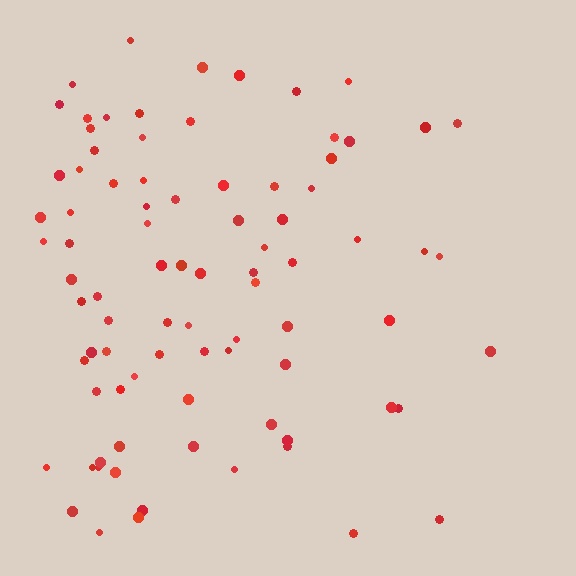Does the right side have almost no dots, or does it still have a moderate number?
Still a moderate number, just noticeably fewer than the left.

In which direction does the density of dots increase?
From right to left, with the left side densest.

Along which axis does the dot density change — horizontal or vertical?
Horizontal.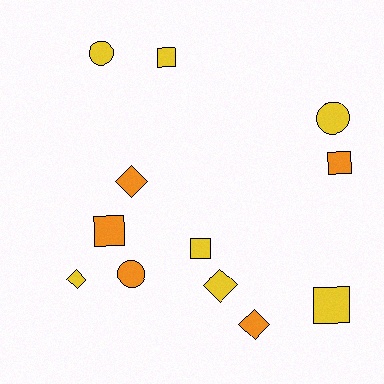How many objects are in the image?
There are 12 objects.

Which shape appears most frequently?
Square, with 5 objects.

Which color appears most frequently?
Yellow, with 7 objects.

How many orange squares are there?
There are 2 orange squares.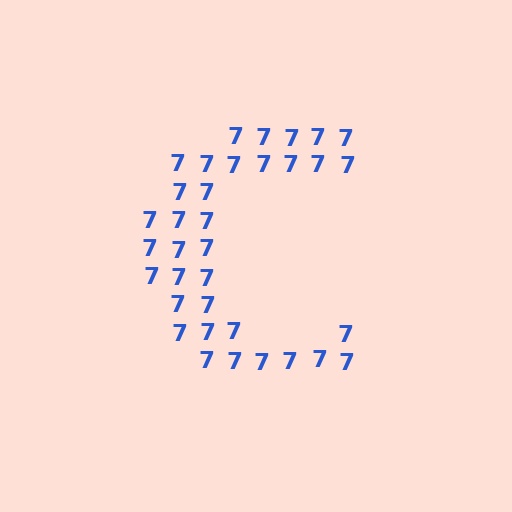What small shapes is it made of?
It is made of small digit 7's.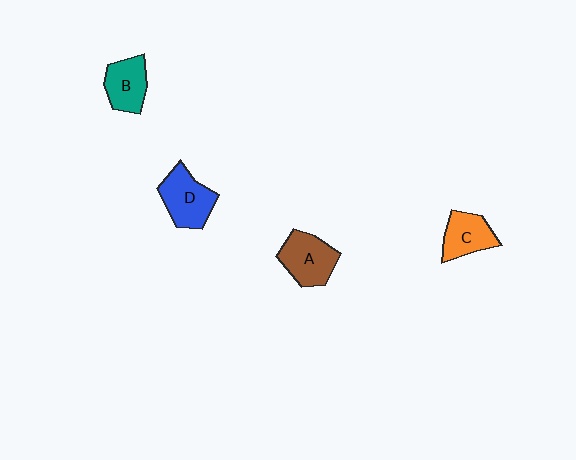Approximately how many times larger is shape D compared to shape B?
Approximately 1.2 times.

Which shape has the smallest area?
Shape C (orange).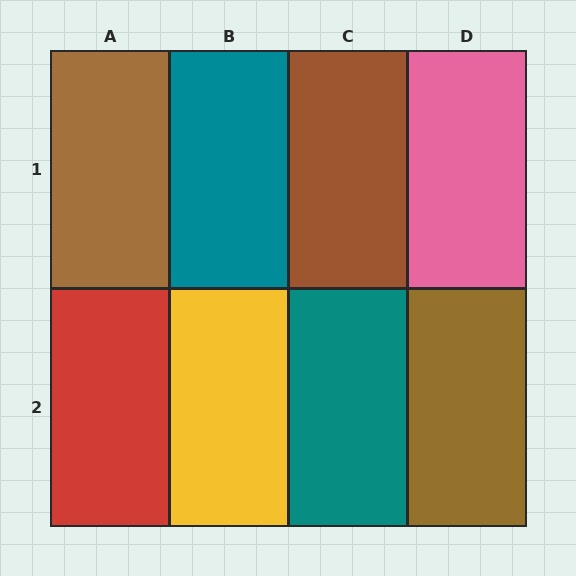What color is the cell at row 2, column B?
Yellow.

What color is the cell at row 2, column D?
Brown.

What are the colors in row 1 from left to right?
Brown, teal, brown, pink.